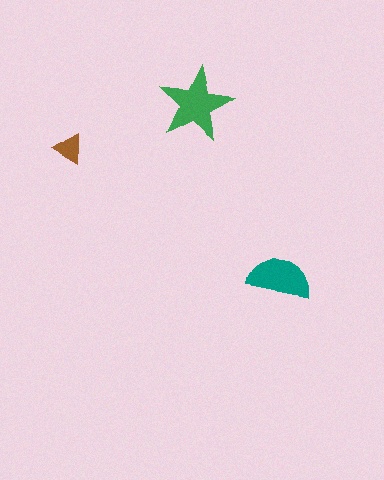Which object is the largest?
The green star.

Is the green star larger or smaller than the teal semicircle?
Larger.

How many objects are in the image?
There are 3 objects in the image.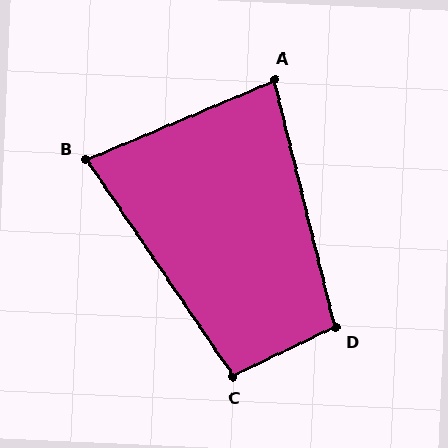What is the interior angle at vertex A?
Approximately 81 degrees (acute).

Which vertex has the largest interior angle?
D, at approximately 101 degrees.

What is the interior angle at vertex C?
Approximately 99 degrees (obtuse).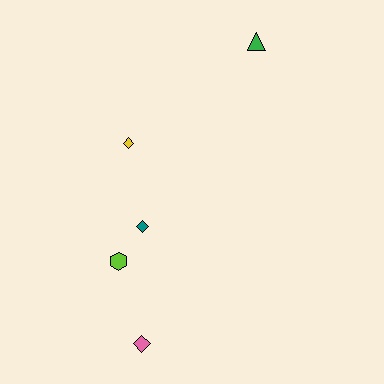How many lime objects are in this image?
There is 1 lime object.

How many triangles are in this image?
There is 1 triangle.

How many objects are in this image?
There are 5 objects.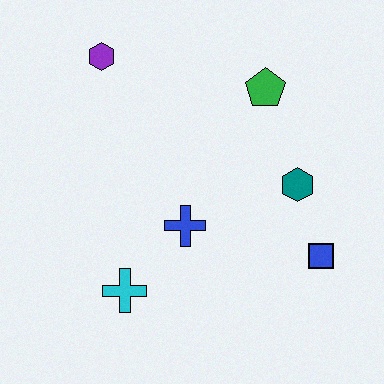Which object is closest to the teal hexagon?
The blue square is closest to the teal hexagon.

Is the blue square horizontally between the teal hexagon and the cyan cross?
No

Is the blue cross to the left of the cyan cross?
No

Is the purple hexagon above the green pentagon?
Yes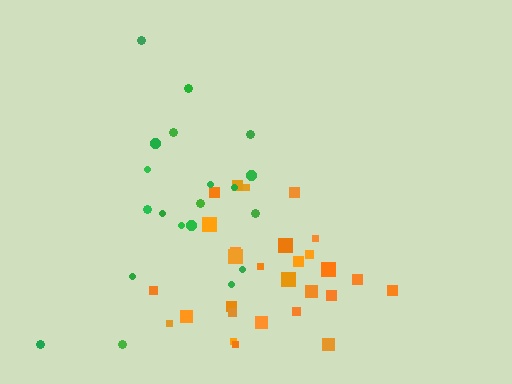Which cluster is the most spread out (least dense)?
Green.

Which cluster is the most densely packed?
Orange.